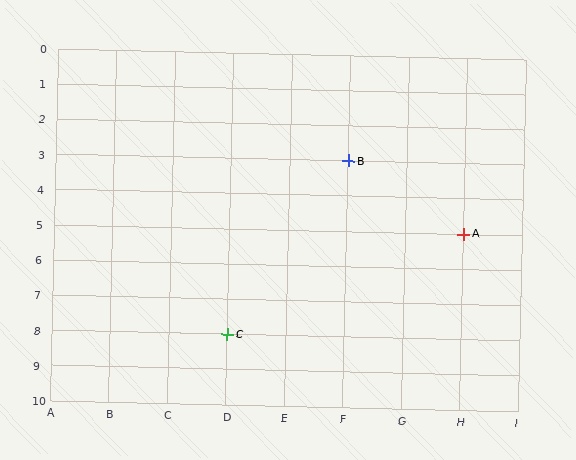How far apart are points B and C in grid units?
Points B and C are 2 columns and 5 rows apart (about 5.4 grid units diagonally).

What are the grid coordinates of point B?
Point B is at grid coordinates (F, 3).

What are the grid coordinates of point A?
Point A is at grid coordinates (H, 5).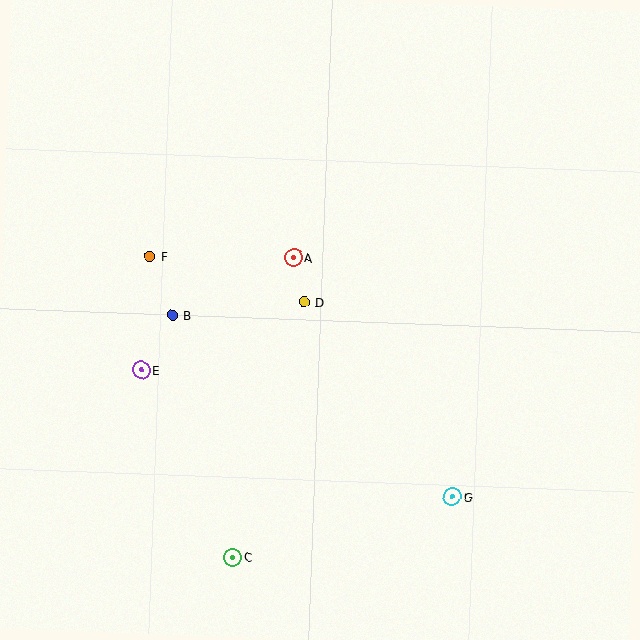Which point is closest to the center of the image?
Point D at (304, 302) is closest to the center.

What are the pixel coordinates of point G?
Point G is at (452, 497).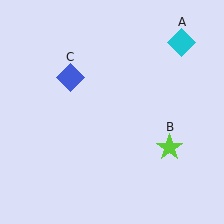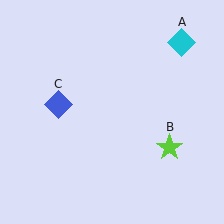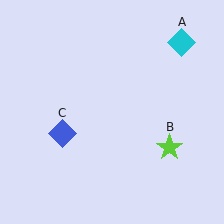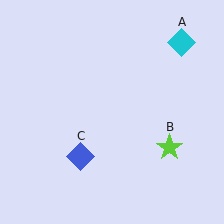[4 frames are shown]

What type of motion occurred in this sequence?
The blue diamond (object C) rotated counterclockwise around the center of the scene.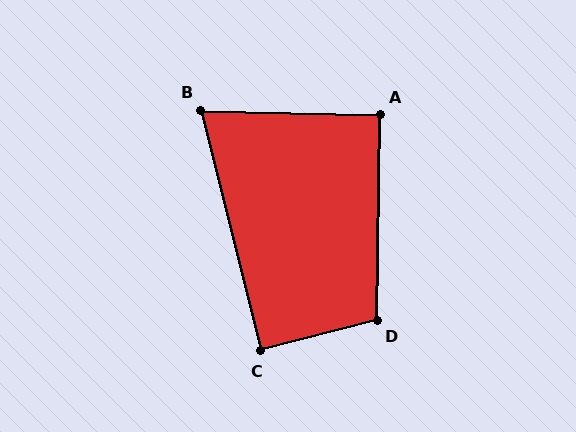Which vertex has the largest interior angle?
D, at approximately 105 degrees.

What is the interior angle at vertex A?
Approximately 90 degrees (approximately right).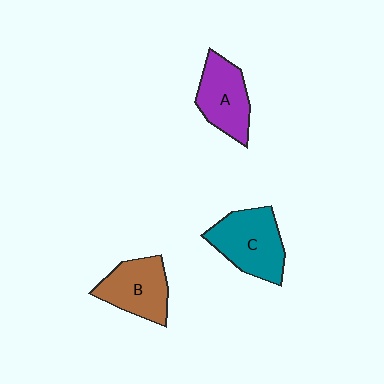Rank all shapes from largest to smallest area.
From largest to smallest: C (teal), B (brown), A (purple).